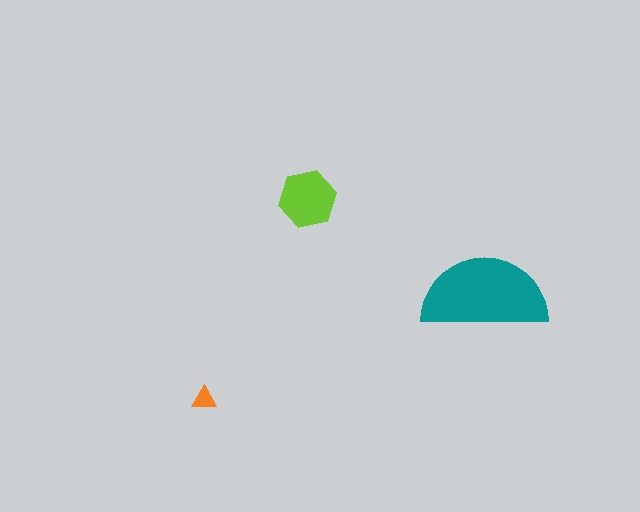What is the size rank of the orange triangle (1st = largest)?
3rd.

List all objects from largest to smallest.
The teal semicircle, the lime hexagon, the orange triangle.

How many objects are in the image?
There are 3 objects in the image.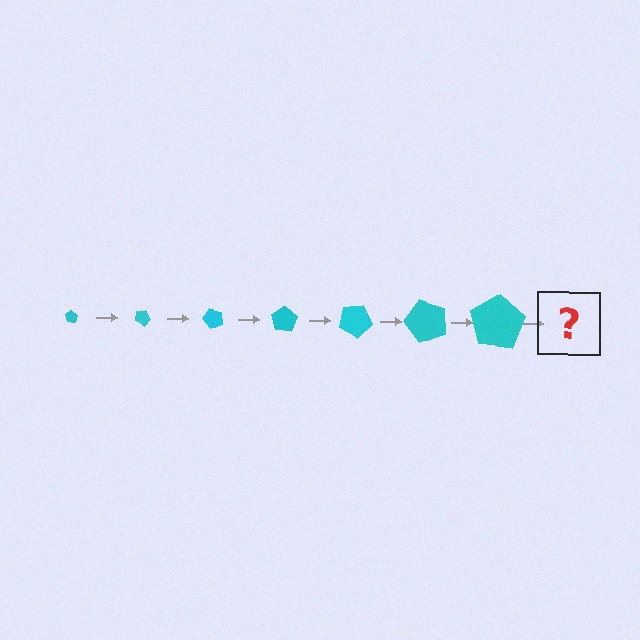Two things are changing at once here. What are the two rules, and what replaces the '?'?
The two rules are that the pentagon grows larger each step and it rotates 25 degrees each step. The '?' should be a pentagon, larger than the previous one and rotated 175 degrees from the start.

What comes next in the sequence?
The next element should be a pentagon, larger than the previous one and rotated 175 degrees from the start.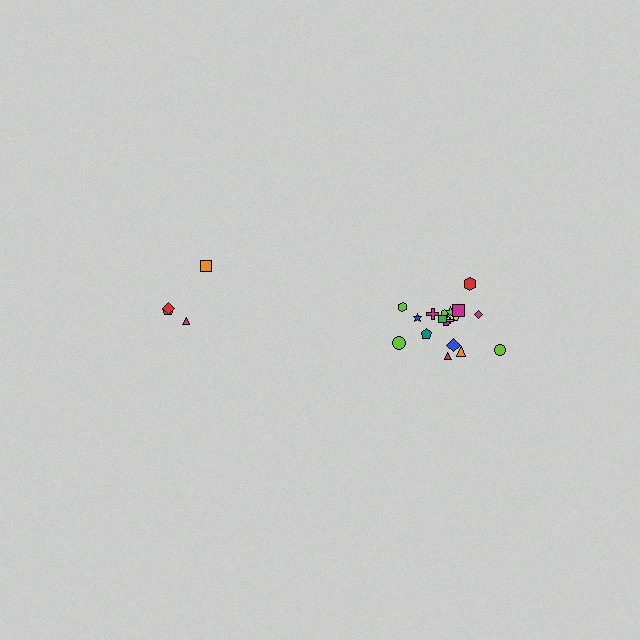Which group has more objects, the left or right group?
The right group.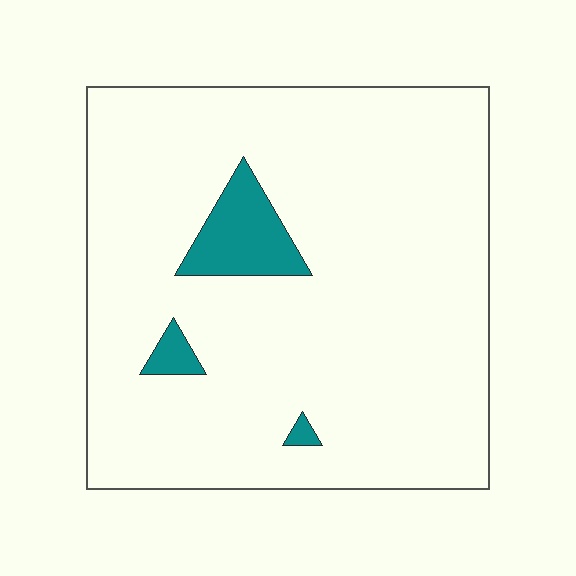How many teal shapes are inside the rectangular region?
3.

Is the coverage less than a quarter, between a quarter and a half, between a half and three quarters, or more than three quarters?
Less than a quarter.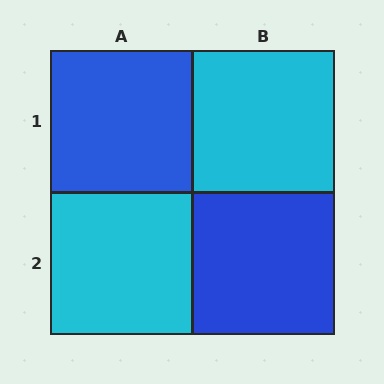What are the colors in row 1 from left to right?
Blue, cyan.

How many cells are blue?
2 cells are blue.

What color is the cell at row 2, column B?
Blue.